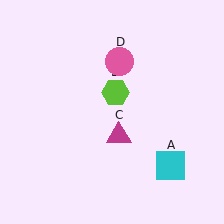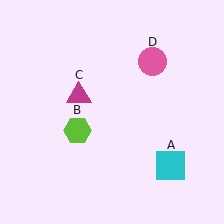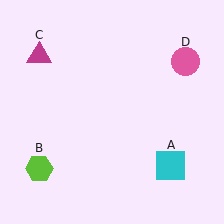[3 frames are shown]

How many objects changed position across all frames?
3 objects changed position: lime hexagon (object B), magenta triangle (object C), pink circle (object D).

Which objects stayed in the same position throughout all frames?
Cyan square (object A) remained stationary.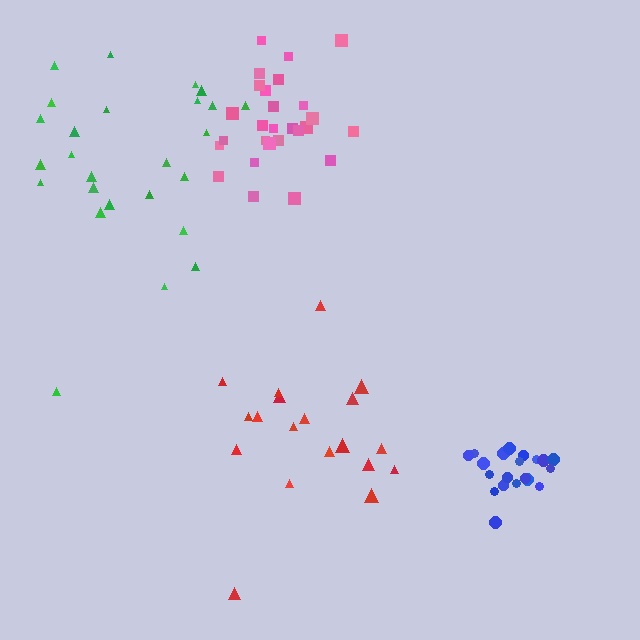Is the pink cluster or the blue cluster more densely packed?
Blue.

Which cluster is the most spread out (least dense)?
Green.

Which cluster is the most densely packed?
Blue.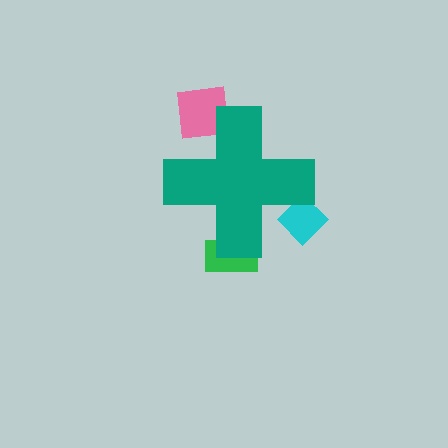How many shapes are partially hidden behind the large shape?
3 shapes are partially hidden.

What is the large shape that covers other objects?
A teal cross.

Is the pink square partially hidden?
Yes, the pink square is partially hidden behind the teal cross.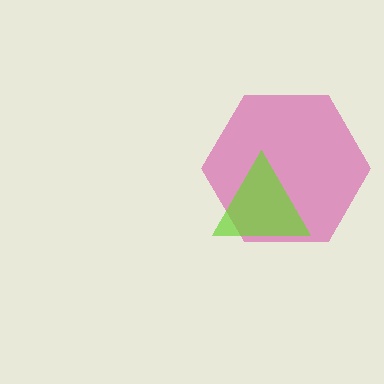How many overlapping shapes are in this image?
There are 2 overlapping shapes in the image.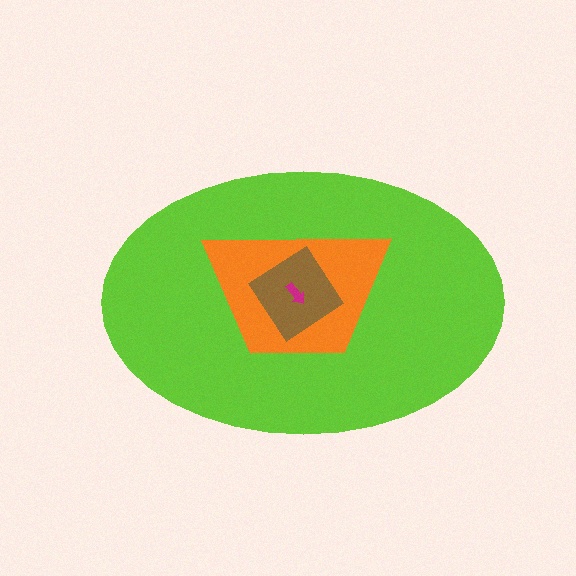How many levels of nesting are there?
4.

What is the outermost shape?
The lime ellipse.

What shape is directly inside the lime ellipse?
The orange trapezoid.